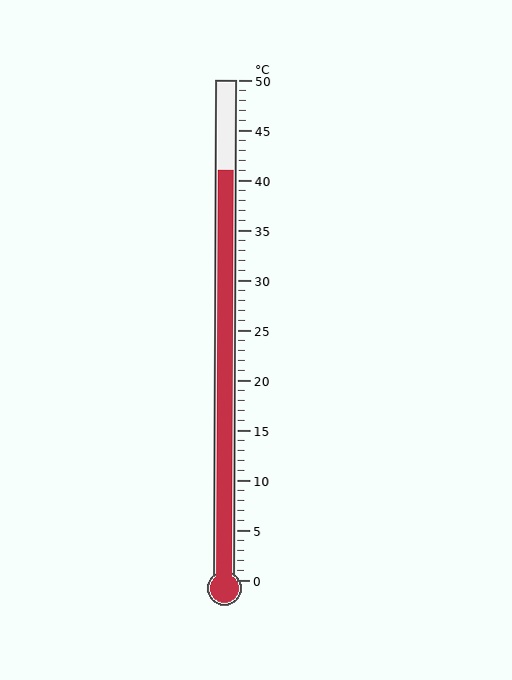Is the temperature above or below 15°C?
The temperature is above 15°C.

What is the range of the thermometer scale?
The thermometer scale ranges from 0°C to 50°C.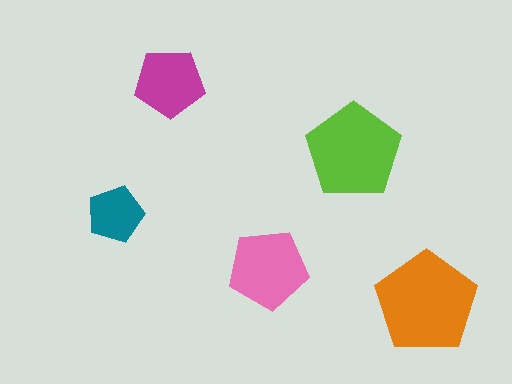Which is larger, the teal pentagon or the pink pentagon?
The pink one.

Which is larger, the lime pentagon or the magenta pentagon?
The lime one.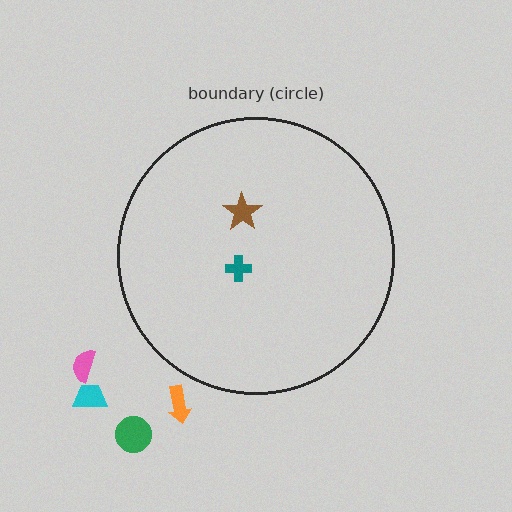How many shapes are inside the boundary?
2 inside, 4 outside.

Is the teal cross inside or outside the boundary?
Inside.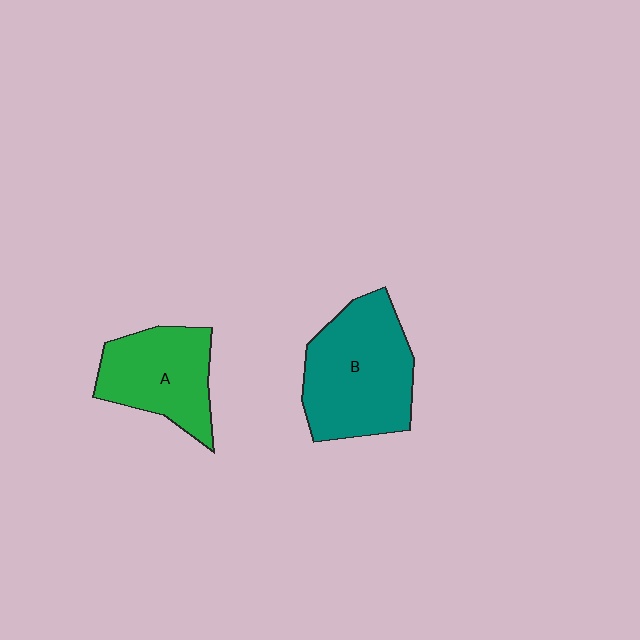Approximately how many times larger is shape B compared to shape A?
Approximately 1.4 times.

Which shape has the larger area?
Shape B (teal).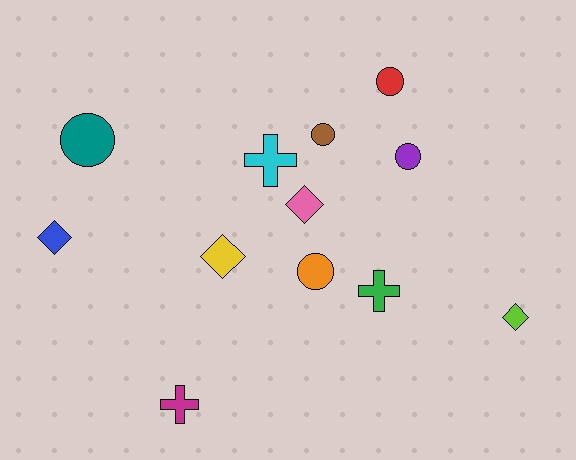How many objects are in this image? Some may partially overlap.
There are 12 objects.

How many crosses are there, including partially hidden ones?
There are 3 crosses.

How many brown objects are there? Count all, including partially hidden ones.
There is 1 brown object.